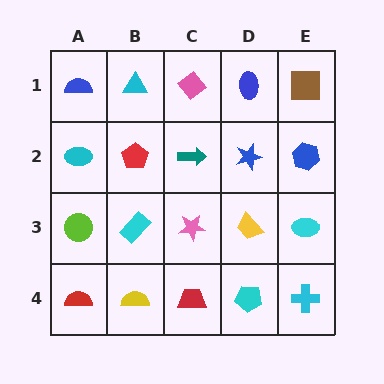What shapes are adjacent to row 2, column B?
A cyan triangle (row 1, column B), a cyan rectangle (row 3, column B), a cyan ellipse (row 2, column A), a teal arrow (row 2, column C).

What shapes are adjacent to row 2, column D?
A blue ellipse (row 1, column D), a yellow trapezoid (row 3, column D), a teal arrow (row 2, column C), a blue hexagon (row 2, column E).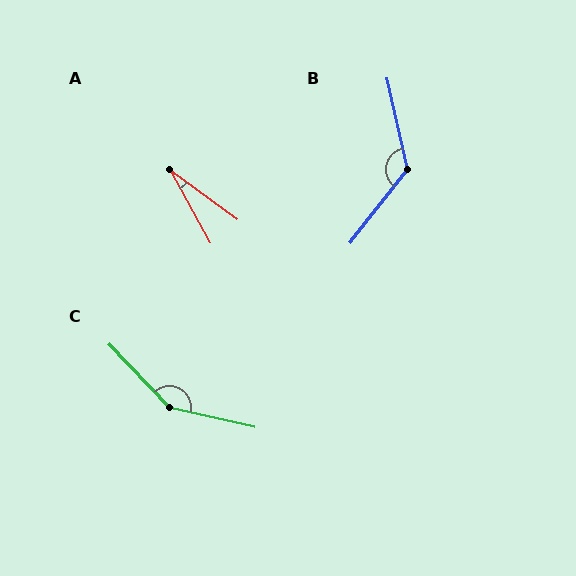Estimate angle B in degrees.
Approximately 129 degrees.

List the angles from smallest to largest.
A (25°), B (129°), C (147°).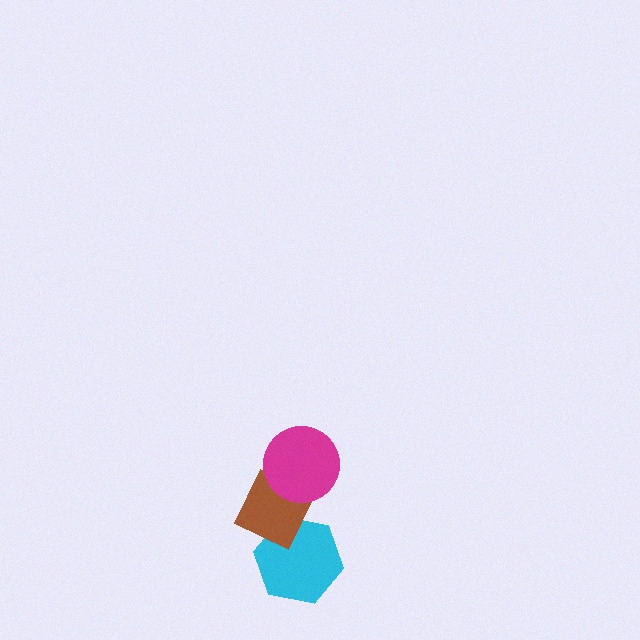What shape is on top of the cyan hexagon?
The brown diamond is on top of the cyan hexagon.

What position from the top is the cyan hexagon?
The cyan hexagon is 3rd from the top.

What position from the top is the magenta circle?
The magenta circle is 1st from the top.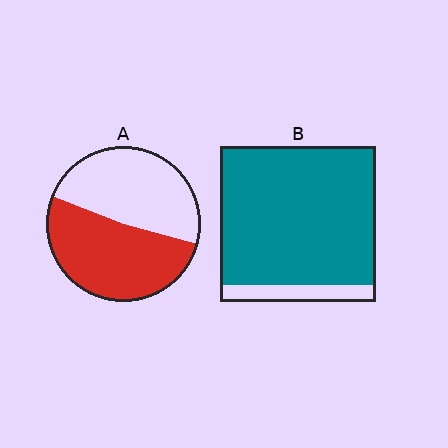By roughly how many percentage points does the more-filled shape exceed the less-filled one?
By roughly 35 percentage points (B over A).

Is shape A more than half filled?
Roughly half.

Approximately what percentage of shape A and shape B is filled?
A is approximately 50% and B is approximately 90%.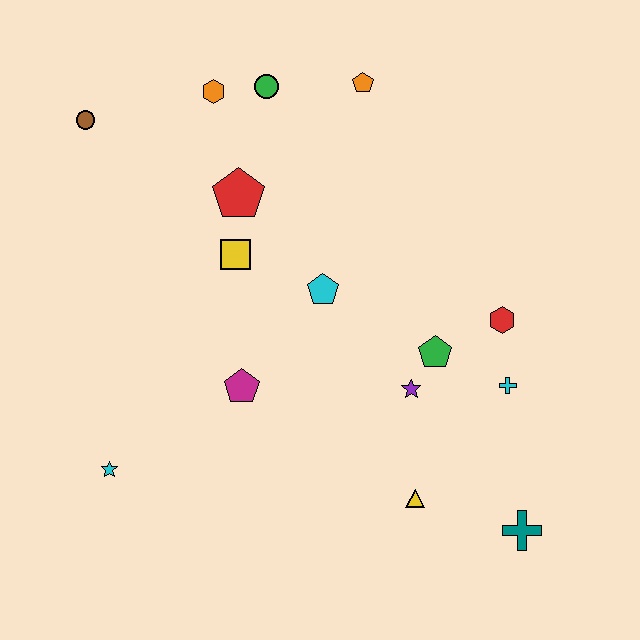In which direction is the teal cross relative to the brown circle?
The teal cross is to the right of the brown circle.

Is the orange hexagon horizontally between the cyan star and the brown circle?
No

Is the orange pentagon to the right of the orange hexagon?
Yes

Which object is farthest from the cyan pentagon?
The teal cross is farthest from the cyan pentagon.